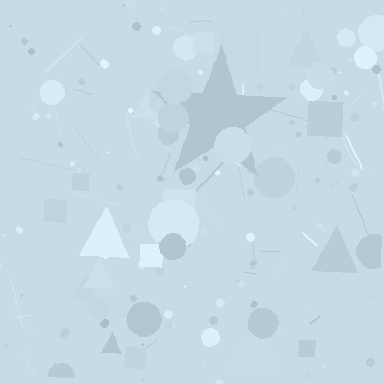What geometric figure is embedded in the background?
A star is embedded in the background.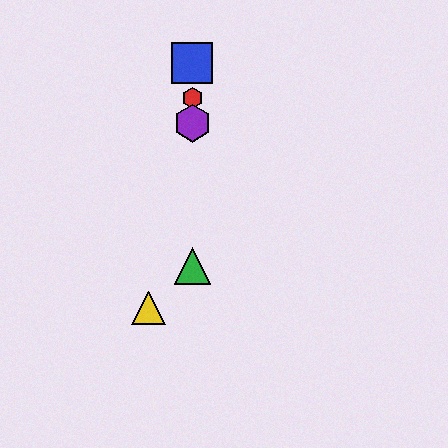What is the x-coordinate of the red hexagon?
The red hexagon is at x≈192.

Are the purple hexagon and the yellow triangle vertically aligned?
No, the purple hexagon is at x≈192 and the yellow triangle is at x≈148.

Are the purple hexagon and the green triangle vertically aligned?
Yes, both are at x≈192.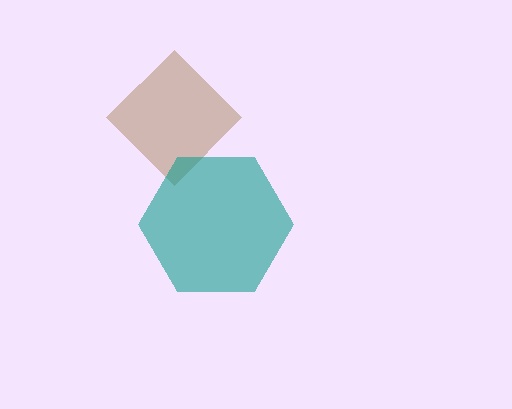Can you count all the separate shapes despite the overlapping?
Yes, there are 2 separate shapes.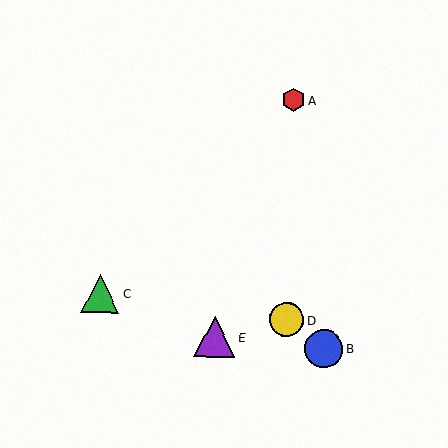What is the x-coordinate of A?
Object A is at x≈294.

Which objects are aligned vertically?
Objects A, D are aligned vertically.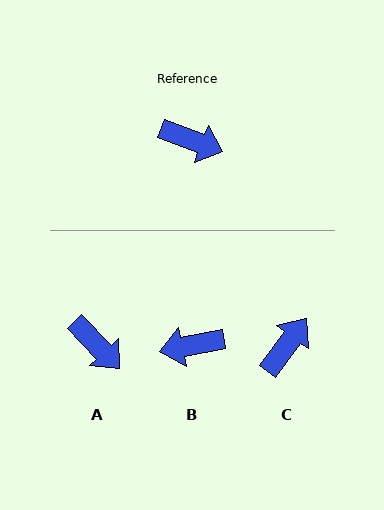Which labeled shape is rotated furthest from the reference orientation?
B, about 148 degrees away.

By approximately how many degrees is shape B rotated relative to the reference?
Approximately 148 degrees clockwise.